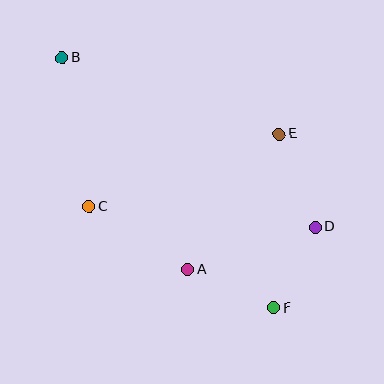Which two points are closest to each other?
Points D and F are closest to each other.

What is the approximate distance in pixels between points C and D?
The distance between C and D is approximately 227 pixels.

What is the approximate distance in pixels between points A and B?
The distance between A and B is approximately 246 pixels.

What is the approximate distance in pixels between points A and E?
The distance between A and E is approximately 164 pixels.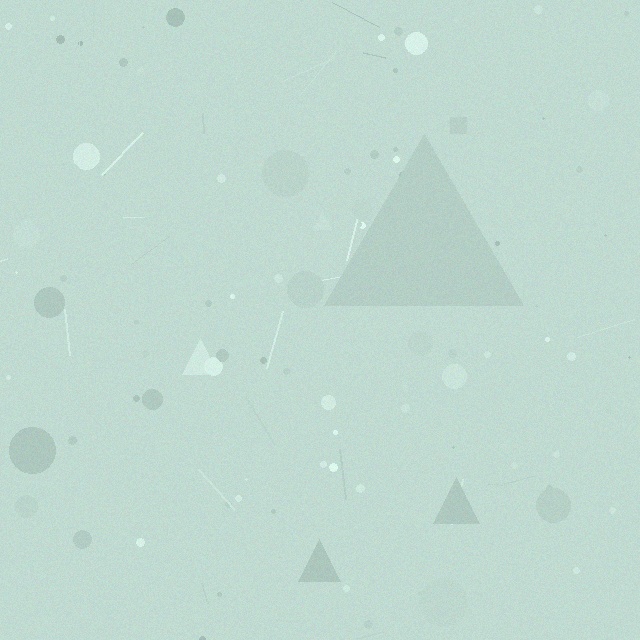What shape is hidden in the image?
A triangle is hidden in the image.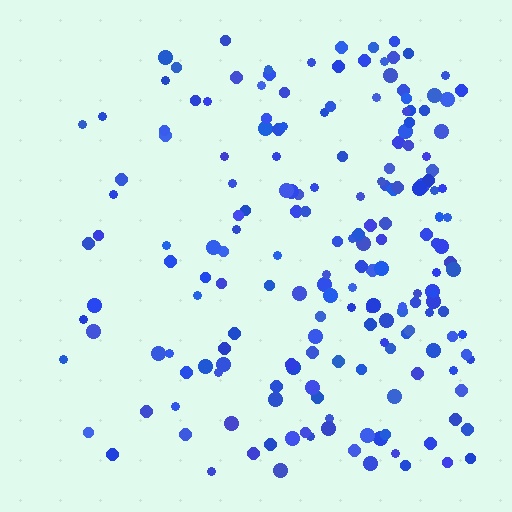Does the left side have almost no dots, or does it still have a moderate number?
Still a moderate number, just noticeably fewer than the right.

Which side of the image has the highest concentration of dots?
The right.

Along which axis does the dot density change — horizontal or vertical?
Horizontal.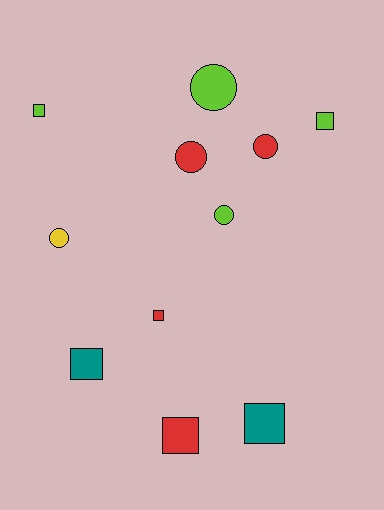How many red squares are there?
There are 2 red squares.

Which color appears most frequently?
Red, with 4 objects.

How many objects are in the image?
There are 11 objects.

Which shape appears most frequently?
Square, with 6 objects.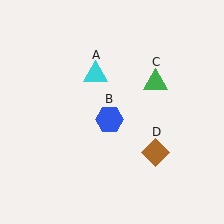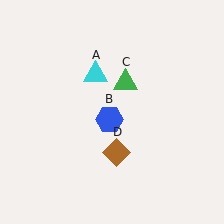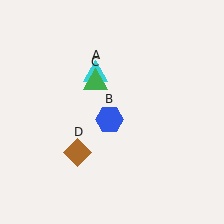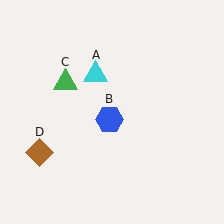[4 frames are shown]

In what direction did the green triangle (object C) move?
The green triangle (object C) moved left.